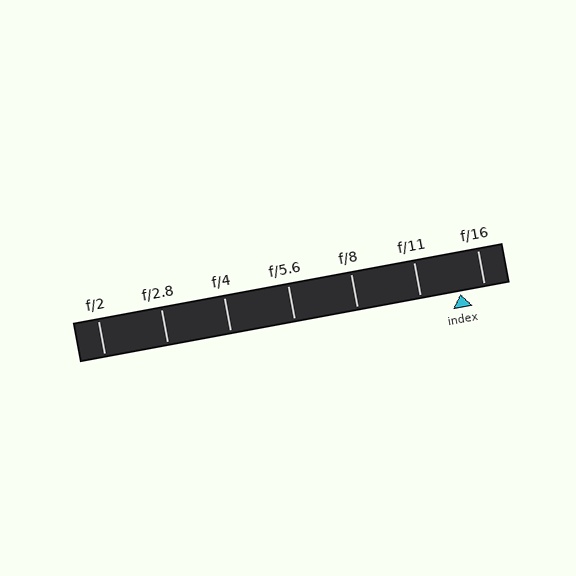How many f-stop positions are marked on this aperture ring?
There are 7 f-stop positions marked.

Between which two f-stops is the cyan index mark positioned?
The index mark is between f/11 and f/16.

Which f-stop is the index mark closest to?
The index mark is closest to f/16.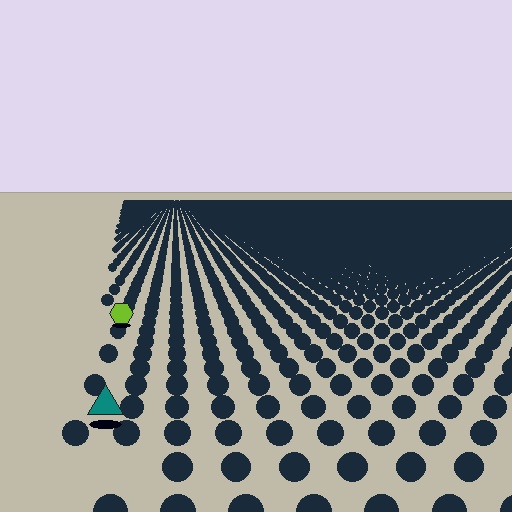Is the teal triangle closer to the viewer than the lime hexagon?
Yes. The teal triangle is closer — you can tell from the texture gradient: the ground texture is coarser near it.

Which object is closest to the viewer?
The teal triangle is closest. The texture marks near it are larger and more spread out.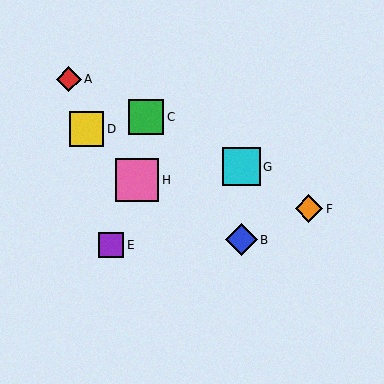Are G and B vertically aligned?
Yes, both are at x≈241.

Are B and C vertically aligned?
No, B is at x≈241 and C is at x≈146.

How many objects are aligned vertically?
2 objects (B, G) are aligned vertically.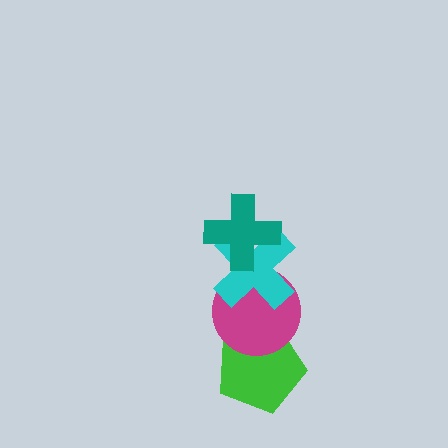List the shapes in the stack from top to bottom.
From top to bottom: the teal cross, the cyan cross, the magenta circle, the green pentagon.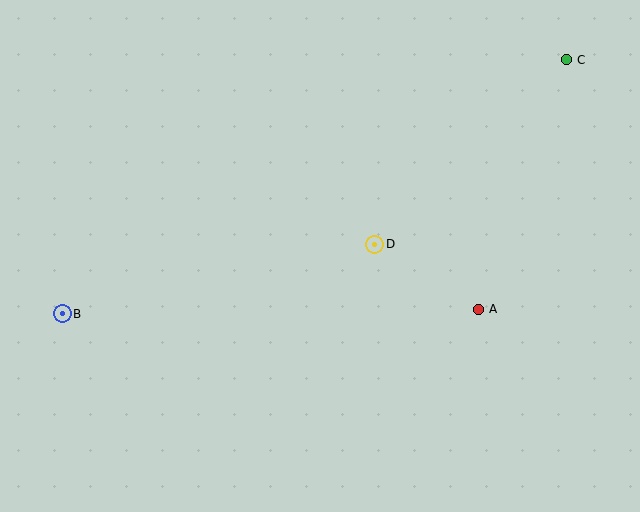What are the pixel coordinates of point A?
Point A is at (478, 309).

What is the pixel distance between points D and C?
The distance between D and C is 266 pixels.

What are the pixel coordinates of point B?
Point B is at (62, 314).